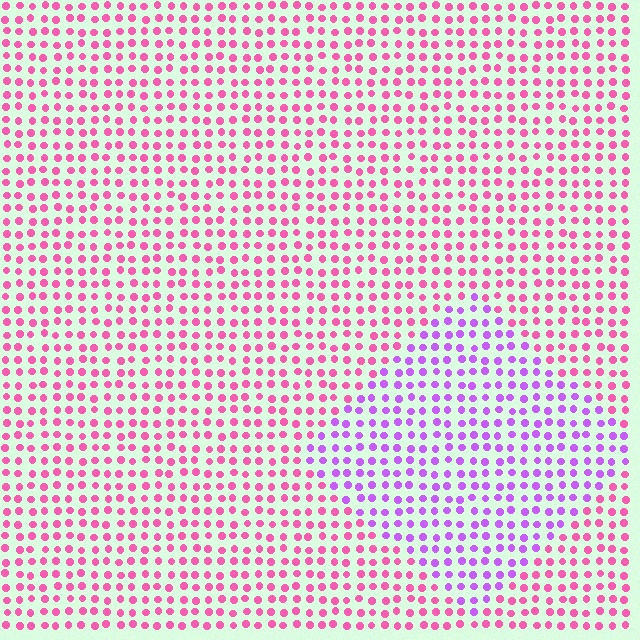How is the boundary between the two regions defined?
The boundary is defined purely by a slight shift in hue (about 45 degrees). Spacing, size, and orientation are identical on both sides.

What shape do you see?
I see a diamond.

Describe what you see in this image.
The image is filled with small pink elements in a uniform arrangement. A diamond-shaped region is visible where the elements are tinted to a slightly different hue, forming a subtle color boundary.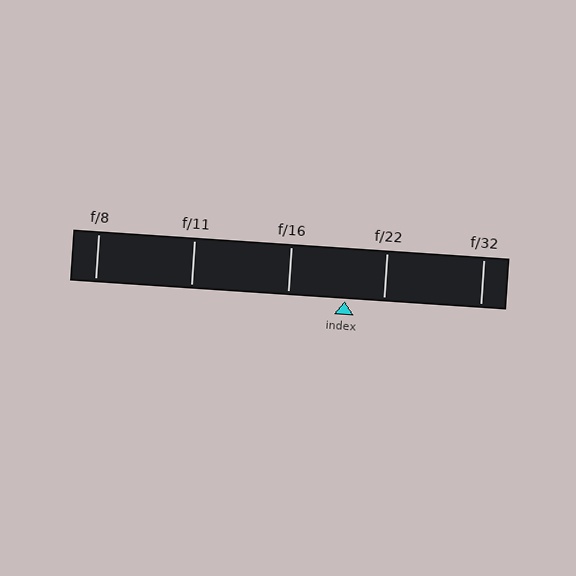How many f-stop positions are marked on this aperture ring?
There are 5 f-stop positions marked.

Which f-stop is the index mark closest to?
The index mark is closest to f/22.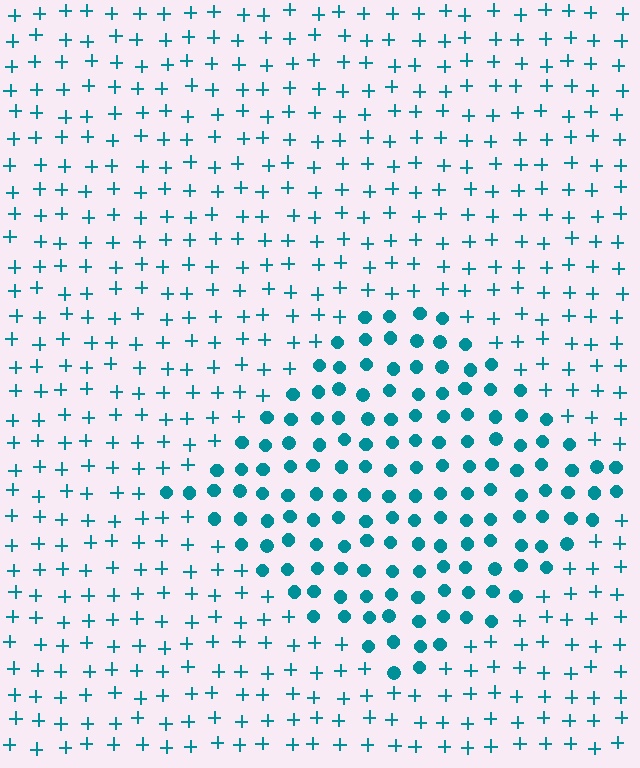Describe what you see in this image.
The image is filled with small teal elements arranged in a uniform grid. A diamond-shaped region contains circles, while the surrounding area contains plus signs. The boundary is defined purely by the change in element shape.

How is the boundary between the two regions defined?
The boundary is defined by a change in element shape: circles inside vs. plus signs outside. All elements share the same color and spacing.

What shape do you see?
I see a diamond.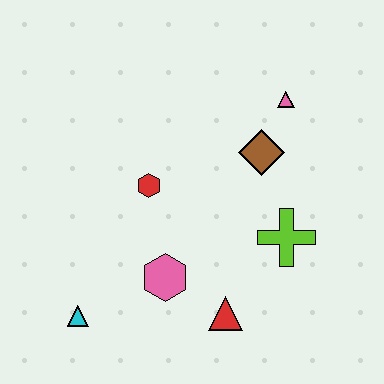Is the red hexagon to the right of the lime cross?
No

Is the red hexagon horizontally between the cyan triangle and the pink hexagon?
Yes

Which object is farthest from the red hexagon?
The pink triangle is farthest from the red hexagon.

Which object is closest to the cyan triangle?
The pink hexagon is closest to the cyan triangle.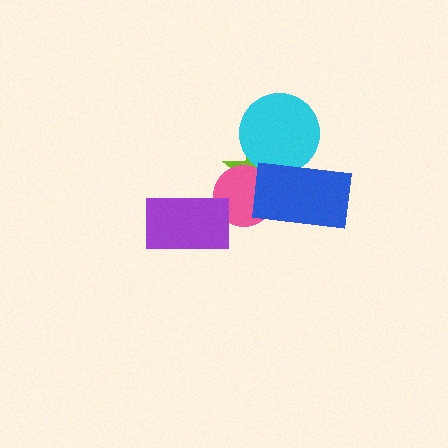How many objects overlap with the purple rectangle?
1 object overlaps with the purple rectangle.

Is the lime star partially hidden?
Yes, it is partially covered by another shape.